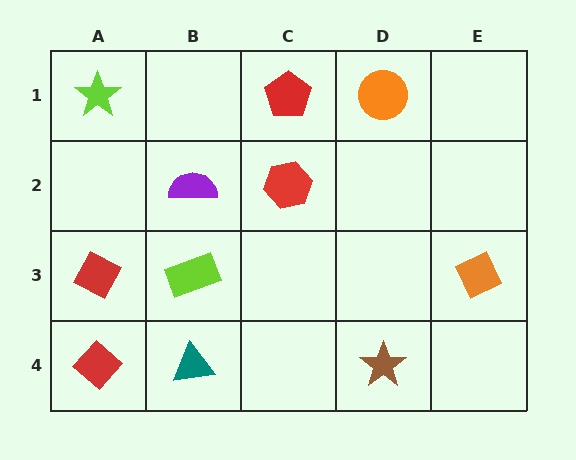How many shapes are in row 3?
3 shapes.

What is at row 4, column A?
A red diamond.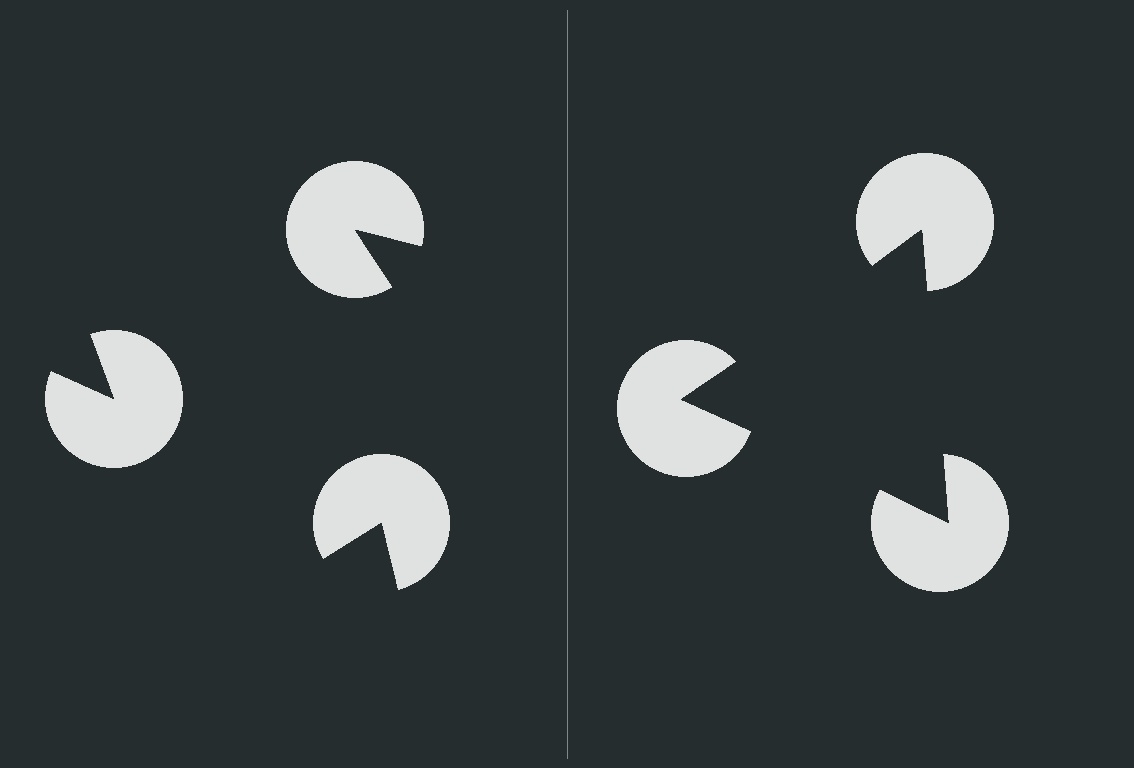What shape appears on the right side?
An illusory triangle.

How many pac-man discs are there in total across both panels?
6 — 3 on each side.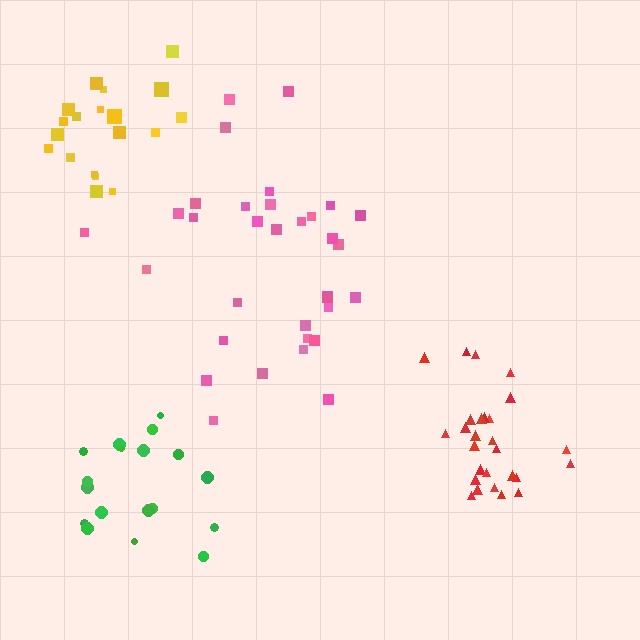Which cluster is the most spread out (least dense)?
Pink.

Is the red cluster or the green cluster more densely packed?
Red.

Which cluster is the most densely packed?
Red.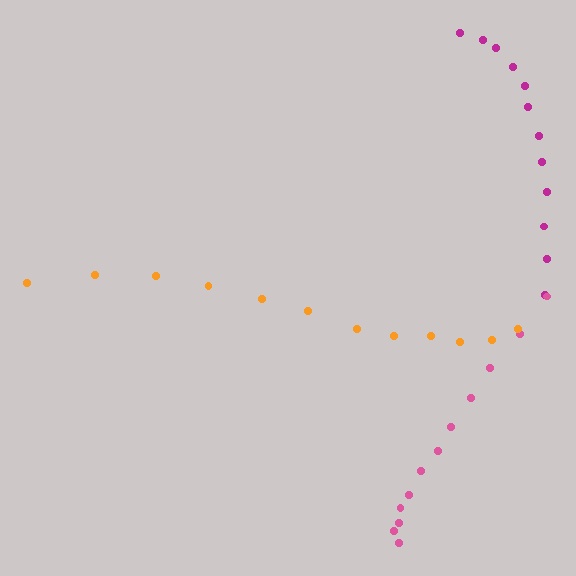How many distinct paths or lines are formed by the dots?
There are 3 distinct paths.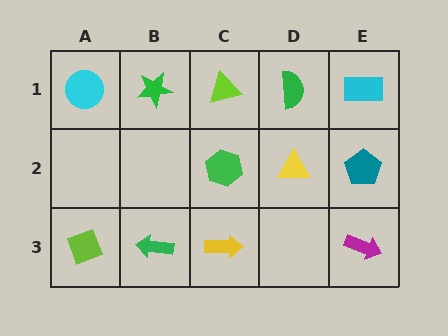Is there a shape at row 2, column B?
No, that cell is empty.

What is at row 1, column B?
A green star.